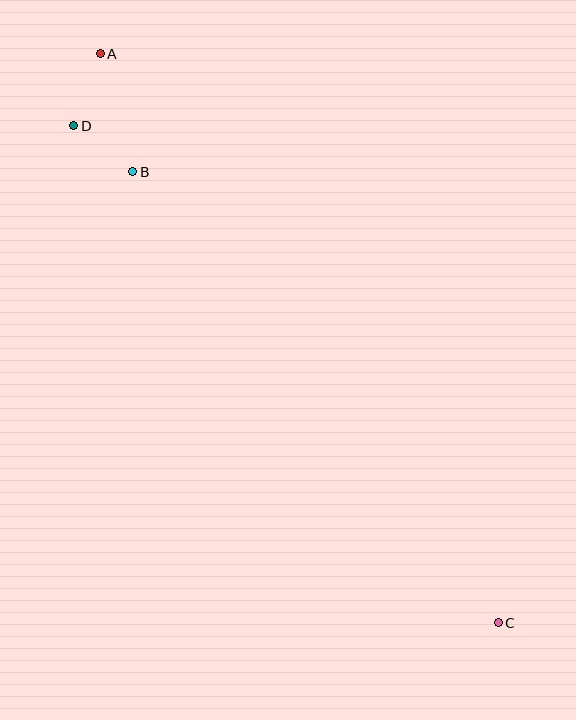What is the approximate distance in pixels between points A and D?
The distance between A and D is approximately 76 pixels.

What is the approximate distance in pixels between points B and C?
The distance between B and C is approximately 580 pixels.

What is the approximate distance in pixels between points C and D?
The distance between C and D is approximately 654 pixels.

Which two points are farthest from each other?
Points A and C are farthest from each other.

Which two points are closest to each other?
Points B and D are closest to each other.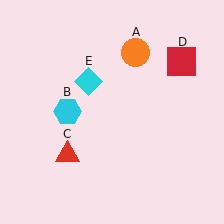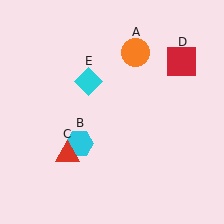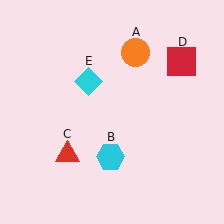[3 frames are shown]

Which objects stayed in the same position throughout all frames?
Orange circle (object A) and red triangle (object C) and red square (object D) and cyan diamond (object E) remained stationary.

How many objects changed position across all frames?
1 object changed position: cyan hexagon (object B).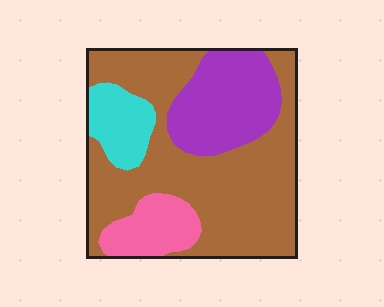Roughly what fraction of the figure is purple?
Purple takes up about one fifth (1/5) of the figure.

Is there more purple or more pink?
Purple.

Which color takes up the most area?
Brown, at roughly 60%.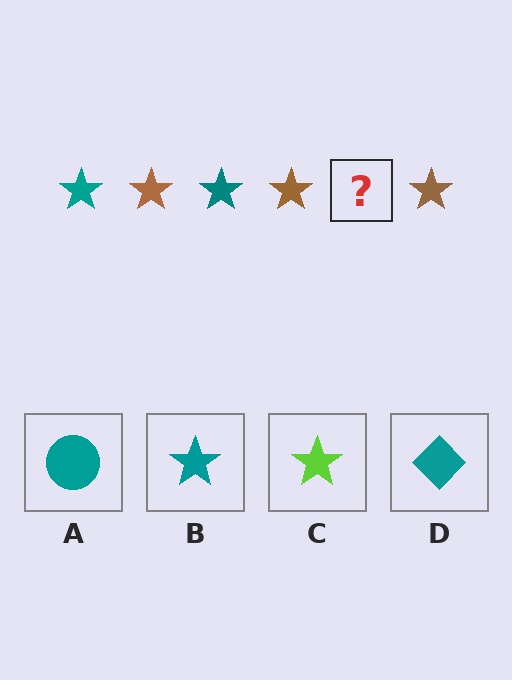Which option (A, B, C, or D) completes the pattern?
B.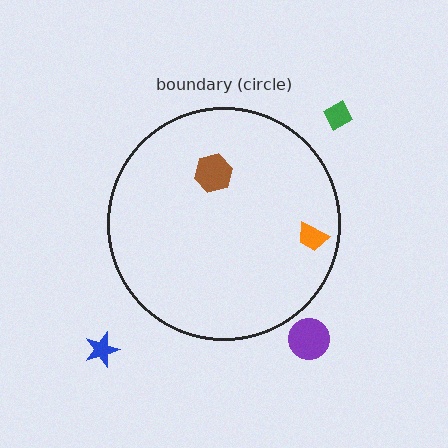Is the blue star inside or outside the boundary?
Outside.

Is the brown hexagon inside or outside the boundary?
Inside.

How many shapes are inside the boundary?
2 inside, 3 outside.